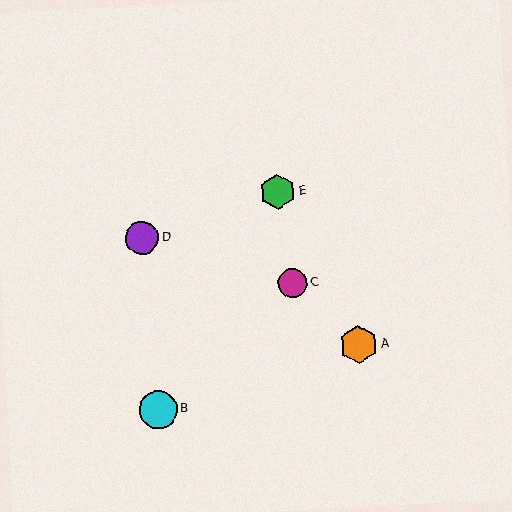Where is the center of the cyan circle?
The center of the cyan circle is at (158, 410).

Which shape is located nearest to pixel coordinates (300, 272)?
The magenta circle (labeled C) at (292, 283) is nearest to that location.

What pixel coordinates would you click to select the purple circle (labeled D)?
Click at (142, 238) to select the purple circle D.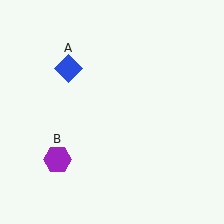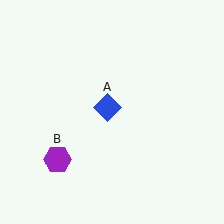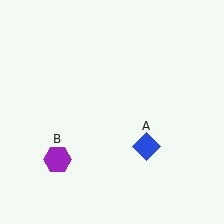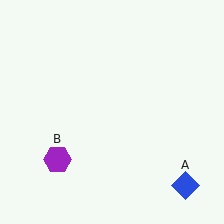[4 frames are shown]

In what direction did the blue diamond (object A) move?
The blue diamond (object A) moved down and to the right.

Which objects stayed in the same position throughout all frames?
Purple hexagon (object B) remained stationary.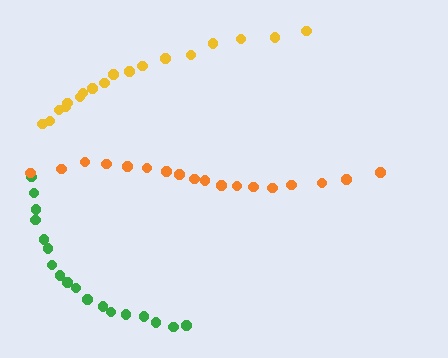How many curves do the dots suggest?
There are 3 distinct paths.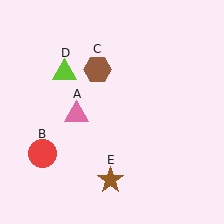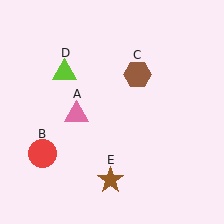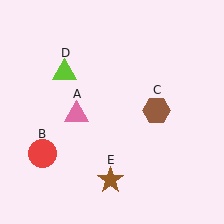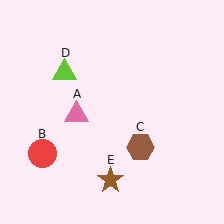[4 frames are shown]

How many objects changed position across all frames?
1 object changed position: brown hexagon (object C).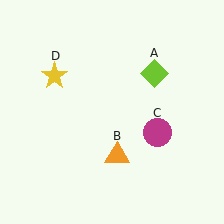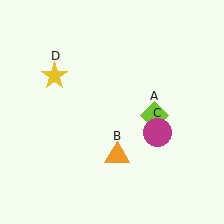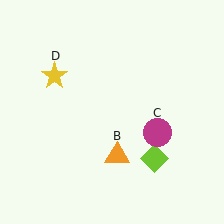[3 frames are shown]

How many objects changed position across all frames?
1 object changed position: lime diamond (object A).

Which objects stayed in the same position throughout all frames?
Orange triangle (object B) and magenta circle (object C) and yellow star (object D) remained stationary.